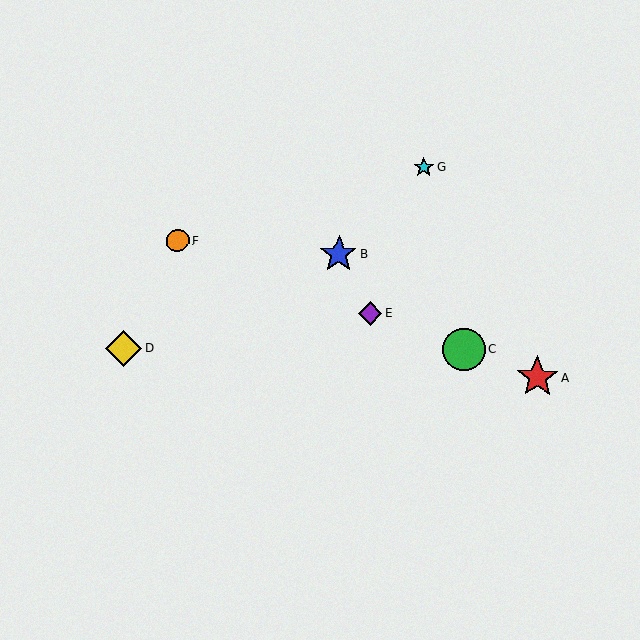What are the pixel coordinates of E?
Object E is at (370, 314).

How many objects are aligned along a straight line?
4 objects (A, C, E, F) are aligned along a straight line.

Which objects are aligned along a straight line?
Objects A, C, E, F are aligned along a straight line.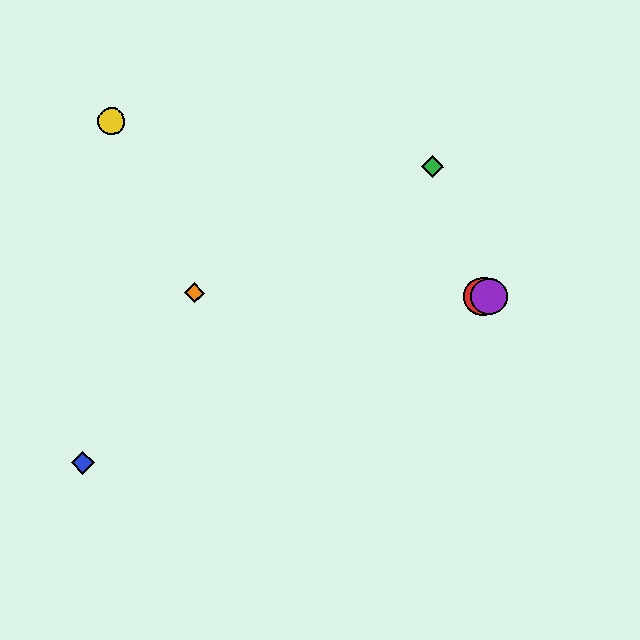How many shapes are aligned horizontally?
3 shapes (the red circle, the purple circle, the orange diamond) are aligned horizontally.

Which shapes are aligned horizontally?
The red circle, the purple circle, the orange diamond are aligned horizontally.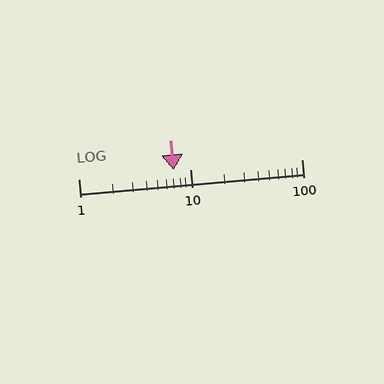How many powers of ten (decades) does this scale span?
The scale spans 2 decades, from 1 to 100.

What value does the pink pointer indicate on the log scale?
The pointer indicates approximately 7.1.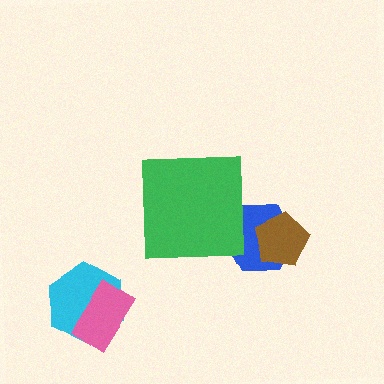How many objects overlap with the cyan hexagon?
1 object overlaps with the cyan hexagon.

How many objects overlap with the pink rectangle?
1 object overlaps with the pink rectangle.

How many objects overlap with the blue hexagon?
2 objects overlap with the blue hexagon.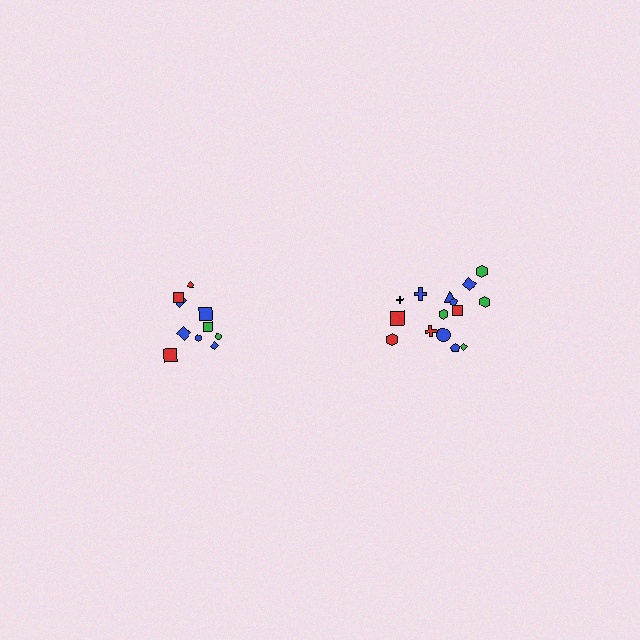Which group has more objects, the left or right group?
The right group.